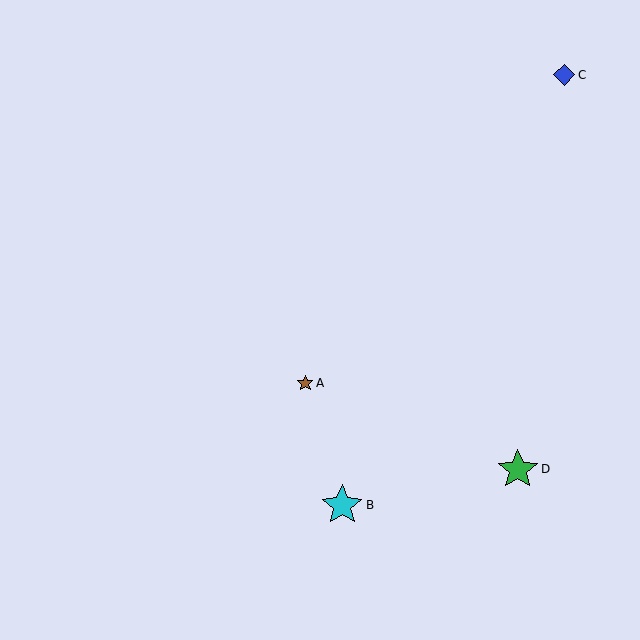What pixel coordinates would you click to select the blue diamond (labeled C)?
Click at (564, 75) to select the blue diamond C.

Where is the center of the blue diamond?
The center of the blue diamond is at (564, 75).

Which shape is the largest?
The cyan star (labeled B) is the largest.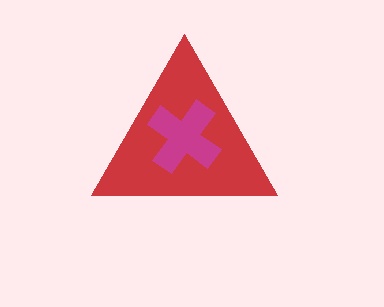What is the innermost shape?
The magenta cross.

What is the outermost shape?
The red triangle.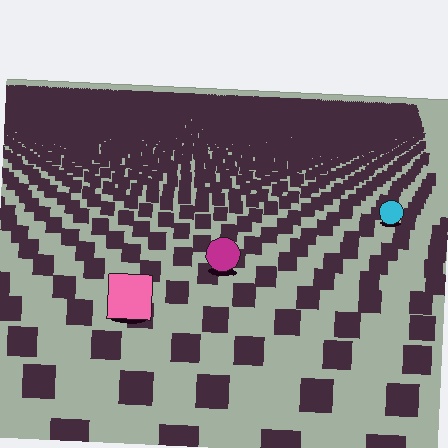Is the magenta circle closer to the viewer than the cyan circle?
Yes. The magenta circle is closer — you can tell from the texture gradient: the ground texture is coarser near it.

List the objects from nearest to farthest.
From nearest to farthest: the pink square, the magenta circle, the cyan circle.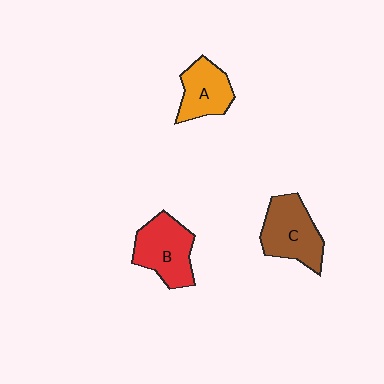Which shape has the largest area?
Shape C (brown).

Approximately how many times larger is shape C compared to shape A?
Approximately 1.3 times.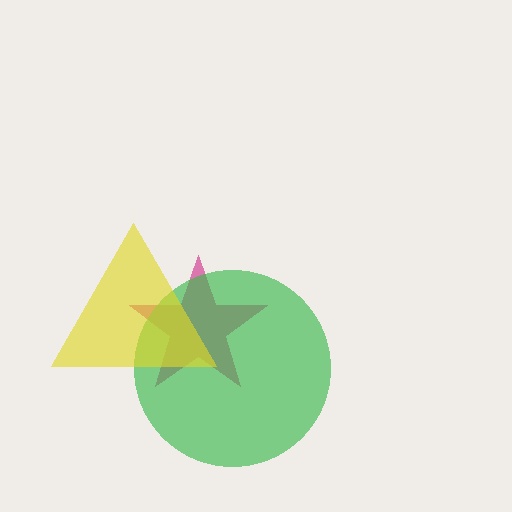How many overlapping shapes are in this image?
There are 3 overlapping shapes in the image.